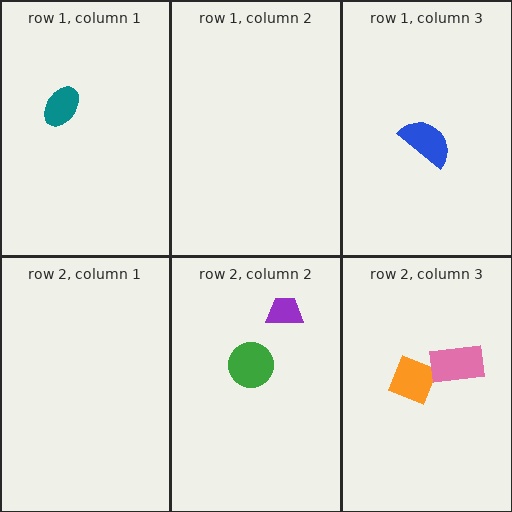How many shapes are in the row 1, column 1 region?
1.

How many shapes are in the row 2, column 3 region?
2.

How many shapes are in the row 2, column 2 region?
2.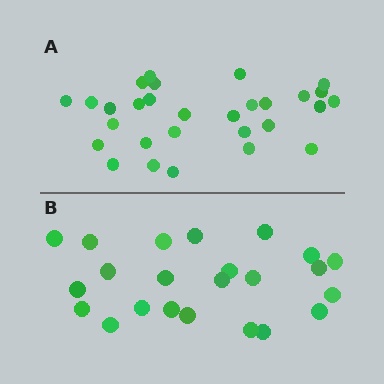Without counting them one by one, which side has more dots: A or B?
Region A (the top region) has more dots.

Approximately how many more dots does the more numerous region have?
Region A has about 6 more dots than region B.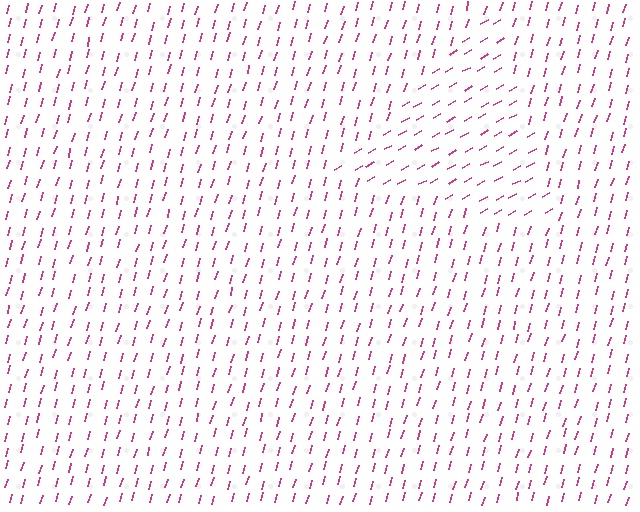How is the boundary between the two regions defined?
The boundary is defined purely by a change in line orientation (approximately 45 degrees difference). All lines are the same color and thickness.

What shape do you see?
I see a triangle.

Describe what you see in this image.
The image is filled with small magenta line segments. A triangle region in the image has lines oriented differently from the surrounding lines, creating a visible texture boundary.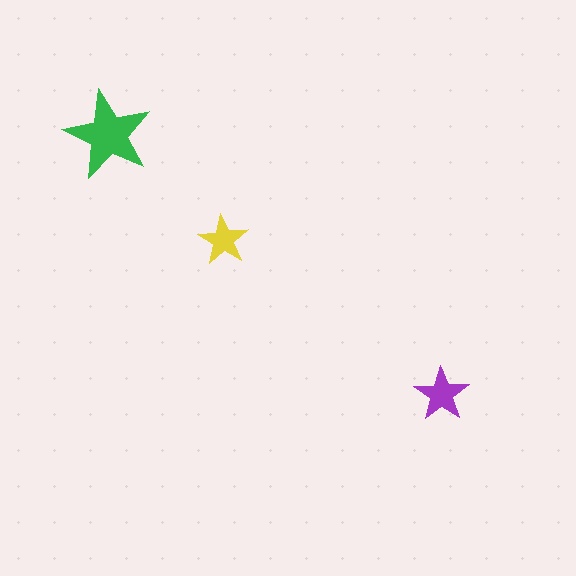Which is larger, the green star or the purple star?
The green one.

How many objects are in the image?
There are 3 objects in the image.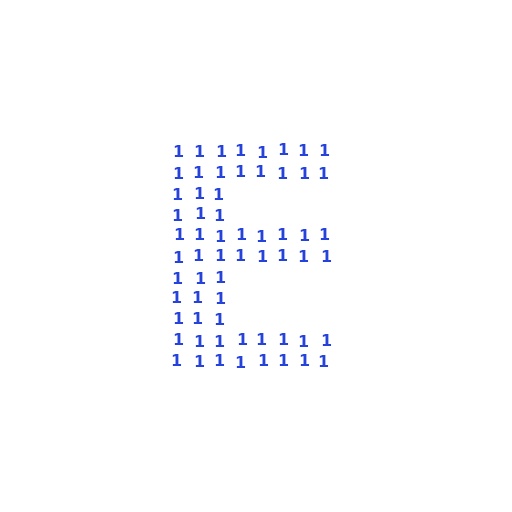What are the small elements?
The small elements are digit 1's.